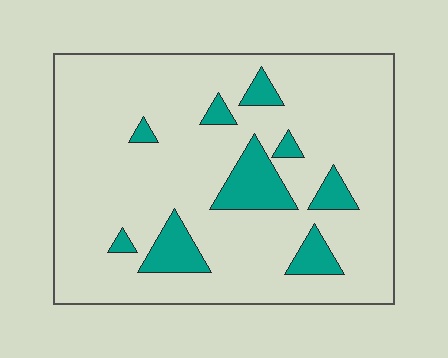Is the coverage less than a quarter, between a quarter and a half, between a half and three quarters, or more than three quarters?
Less than a quarter.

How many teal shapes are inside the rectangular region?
9.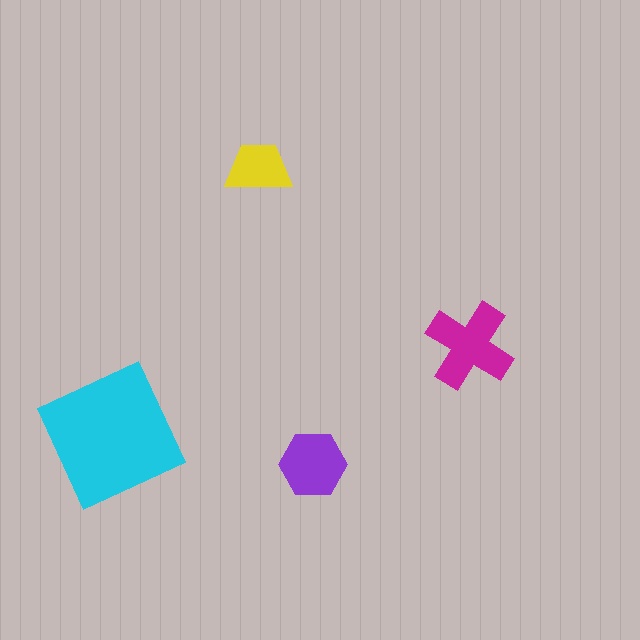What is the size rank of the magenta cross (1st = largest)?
2nd.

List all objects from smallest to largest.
The yellow trapezoid, the purple hexagon, the magenta cross, the cyan square.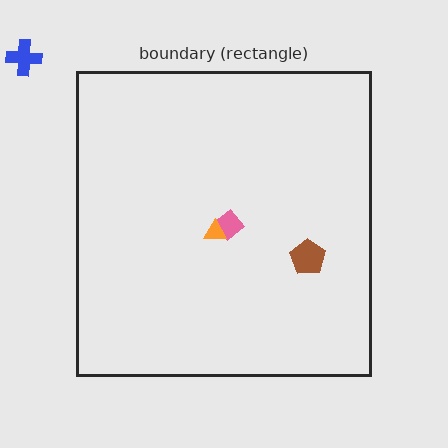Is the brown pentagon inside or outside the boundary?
Inside.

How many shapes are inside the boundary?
3 inside, 1 outside.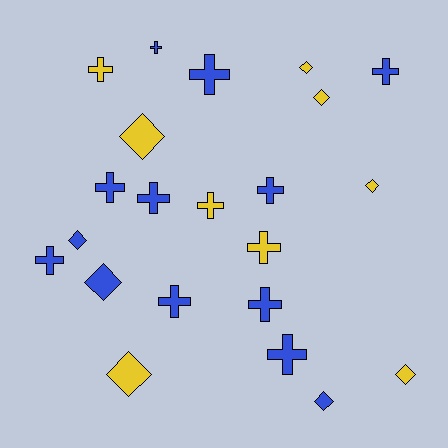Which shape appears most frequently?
Cross, with 13 objects.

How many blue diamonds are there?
There are 3 blue diamonds.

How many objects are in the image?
There are 22 objects.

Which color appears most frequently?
Blue, with 13 objects.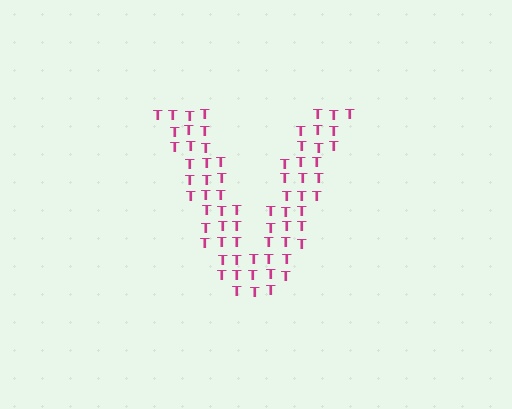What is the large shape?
The large shape is the letter V.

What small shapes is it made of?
It is made of small letter T's.